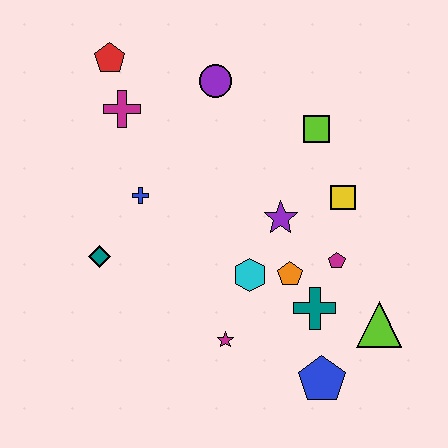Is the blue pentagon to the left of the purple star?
No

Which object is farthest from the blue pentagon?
The red pentagon is farthest from the blue pentagon.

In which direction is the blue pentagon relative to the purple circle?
The blue pentagon is below the purple circle.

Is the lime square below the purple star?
No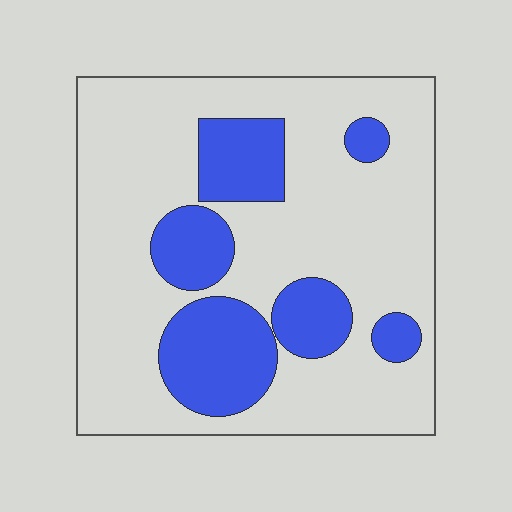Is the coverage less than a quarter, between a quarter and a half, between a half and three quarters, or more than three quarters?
Between a quarter and a half.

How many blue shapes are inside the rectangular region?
6.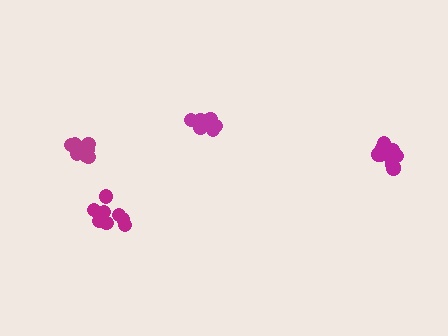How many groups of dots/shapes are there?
There are 4 groups.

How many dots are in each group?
Group 1: 13 dots, Group 2: 8 dots, Group 3: 11 dots, Group 4: 11 dots (43 total).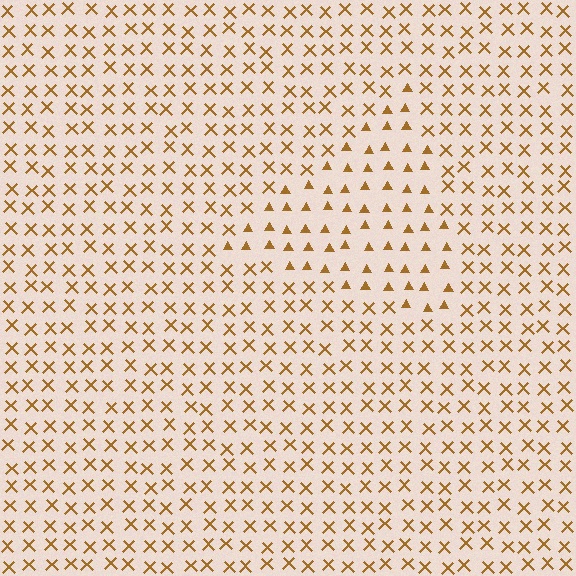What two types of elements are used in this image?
The image uses triangles inside the triangle region and X marks outside it.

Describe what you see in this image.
The image is filled with small brown elements arranged in a uniform grid. A triangle-shaped region contains triangles, while the surrounding area contains X marks. The boundary is defined purely by the change in element shape.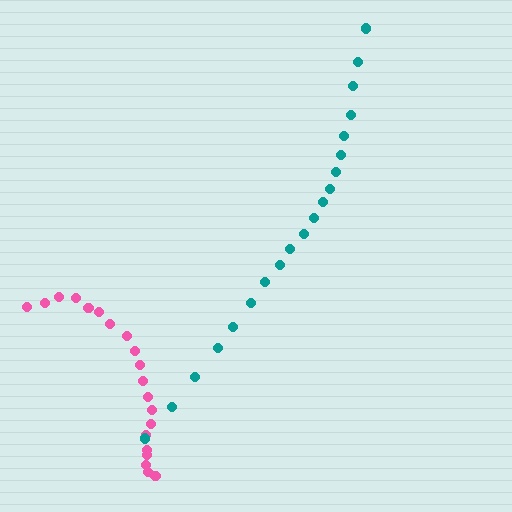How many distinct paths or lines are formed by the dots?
There are 2 distinct paths.